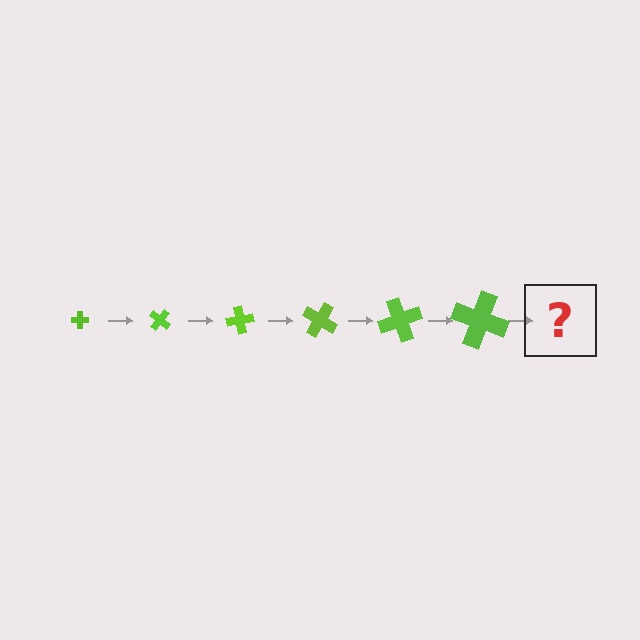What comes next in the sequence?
The next element should be a cross, larger than the previous one and rotated 240 degrees from the start.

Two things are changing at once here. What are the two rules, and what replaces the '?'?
The two rules are that the cross grows larger each step and it rotates 40 degrees each step. The '?' should be a cross, larger than the previous one and rotated 240 degrees from the start.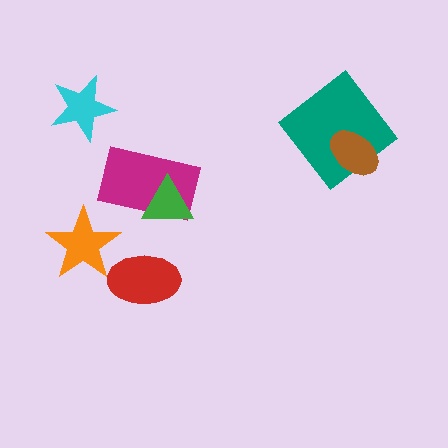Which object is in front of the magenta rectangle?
The green triangle is in front of the magenta rectangle.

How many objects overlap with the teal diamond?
1 object overlaps with the teal diamond.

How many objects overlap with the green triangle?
1 object overlaps with the green triangle.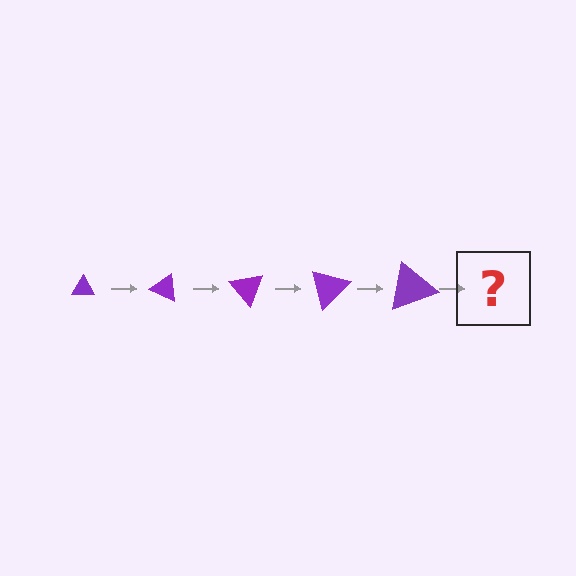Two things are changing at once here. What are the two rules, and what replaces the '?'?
The two rules are that the triangle grows larger each step and it rotates 25 degrees each step. The '?' should be a triangle, larger than the previous one and rotated 125 degrees from the start.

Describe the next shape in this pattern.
It should be a triangle, larger than the previous one and rotated 125 degrees from the start.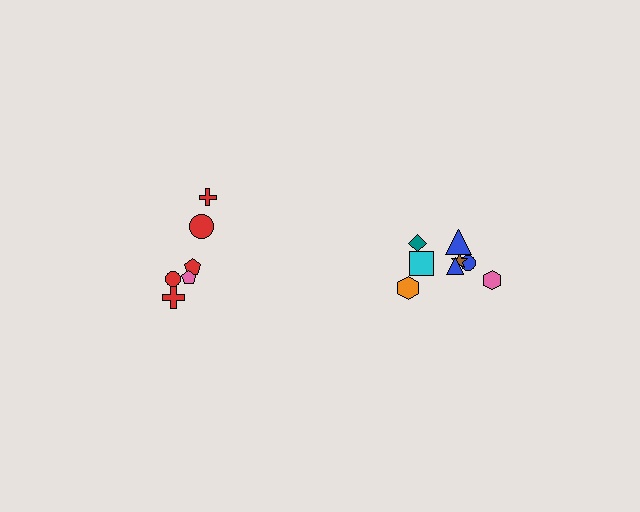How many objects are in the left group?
There are 6 objects.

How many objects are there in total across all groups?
There are 14 objects.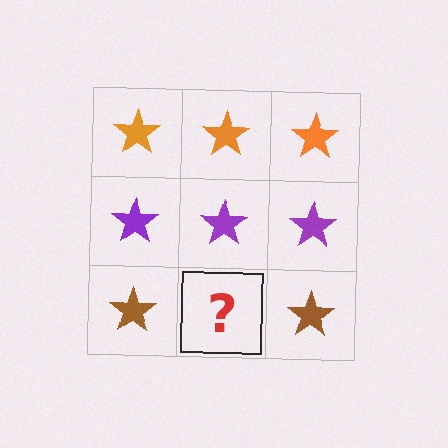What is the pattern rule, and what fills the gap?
The rule is that each row has a consistent color. The gap should be filled with a brown star.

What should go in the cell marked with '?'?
The missing cell should contain a brown star.